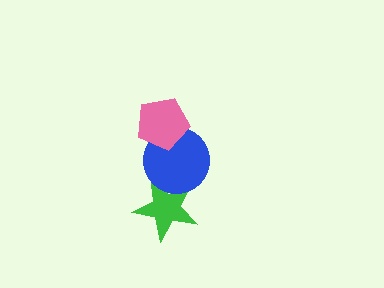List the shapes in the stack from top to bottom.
From top to bottom: the pink pentagon, the blue circle, the green star.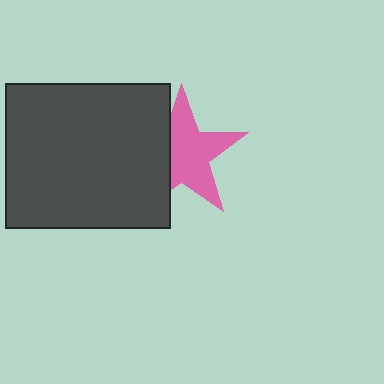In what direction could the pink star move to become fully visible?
The pink star could move right. That would shift it out from behind the dark gray rectangle entirely.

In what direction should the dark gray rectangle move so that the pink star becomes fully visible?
The dark gray rectangle should move left. That is the shortest direction to clear the overlap and leave the pink star fully visible.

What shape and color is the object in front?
The object in front is a dark gray rectangle.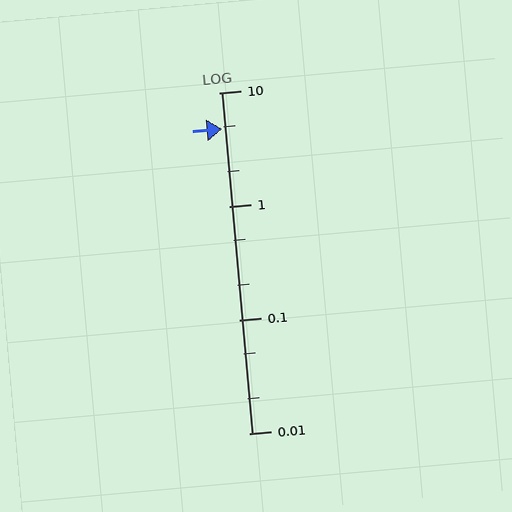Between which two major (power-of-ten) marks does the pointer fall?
The pointer is between 1 and 10.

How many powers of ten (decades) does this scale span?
The scale spans 3 decades, from 0.01 to 10.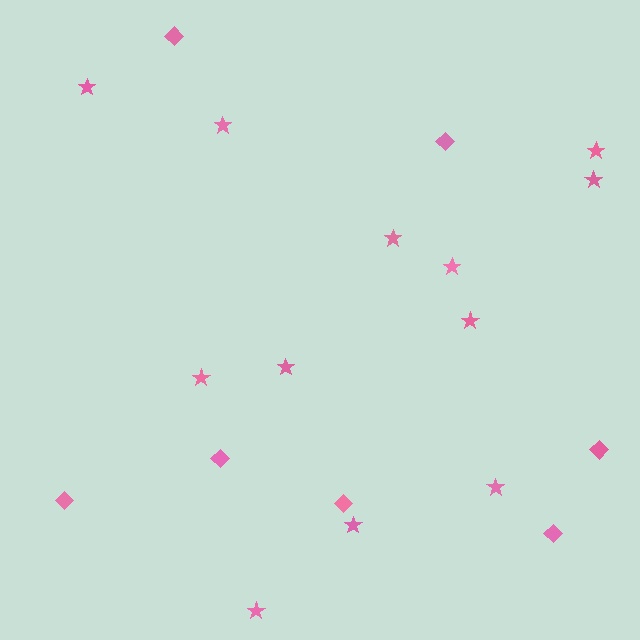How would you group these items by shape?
There are 2 groups: one group of stars (12) and one group of diamonds (7).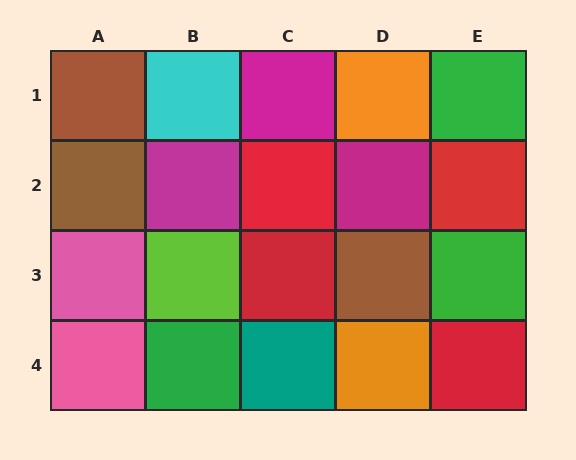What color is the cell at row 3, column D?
Brown.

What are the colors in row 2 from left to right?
Brown, magenta, red, magenta, red.